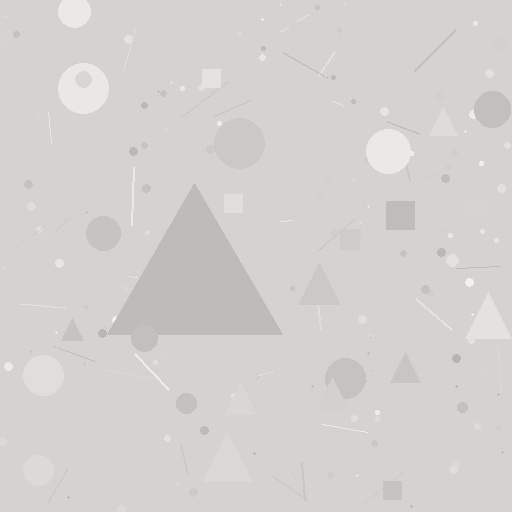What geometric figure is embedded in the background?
A triangle is embedded in the background.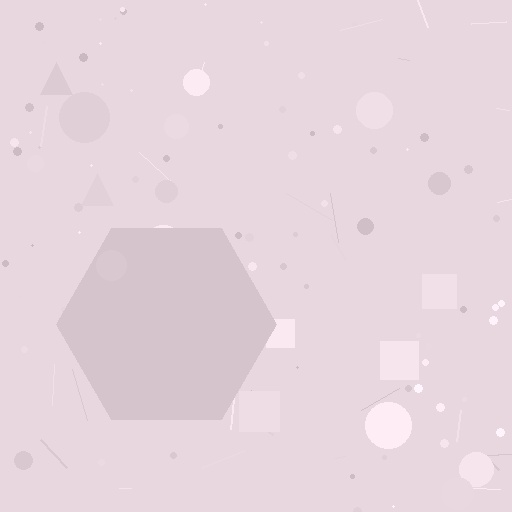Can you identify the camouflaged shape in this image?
The camouflaged shape is a hexagon.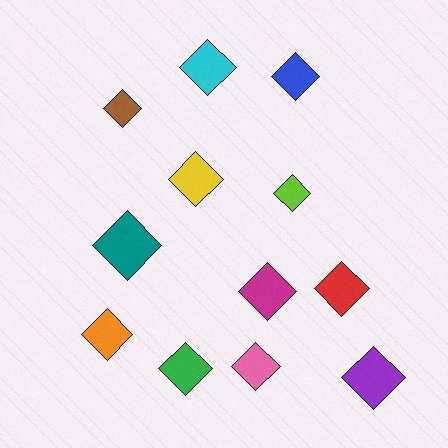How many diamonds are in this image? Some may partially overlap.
There are 12 diamonds.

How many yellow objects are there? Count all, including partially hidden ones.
There is 1 yellow object.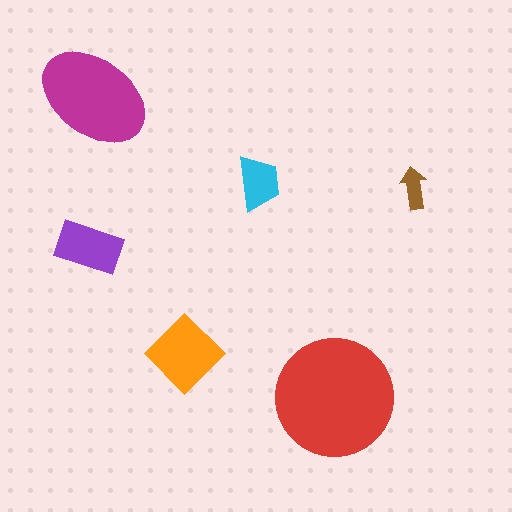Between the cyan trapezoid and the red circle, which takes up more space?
The red circle.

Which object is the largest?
The red circle.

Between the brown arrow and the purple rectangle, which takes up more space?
The purple rectangle.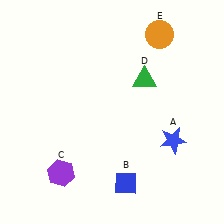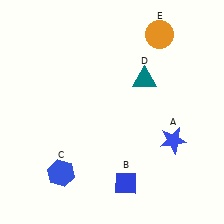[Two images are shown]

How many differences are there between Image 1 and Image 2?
There are 2 differences between the two images.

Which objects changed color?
C changed from purple to blue. D changed from green to teal.